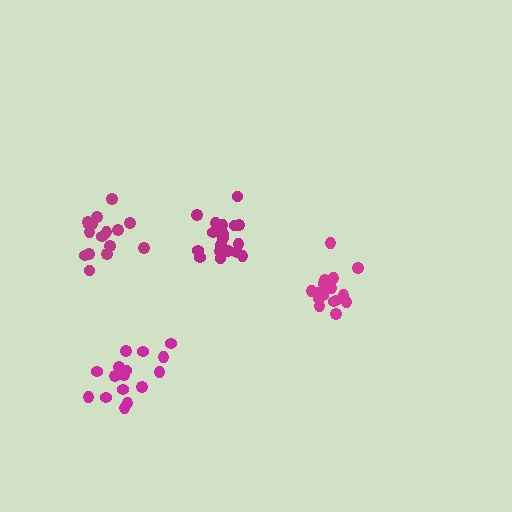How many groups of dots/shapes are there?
There are 4 groups.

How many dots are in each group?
Group 1: 16 dots, Group 2: 19 dots, Group 3: 17 dots, Group 4: 16 dots (68 total).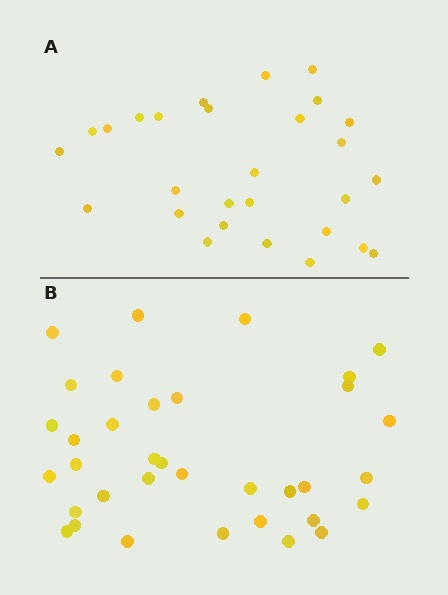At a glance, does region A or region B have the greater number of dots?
Region B (the bottom region) has more dots.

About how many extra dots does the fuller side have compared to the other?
Region B has roughly 8 or so more dots than region A.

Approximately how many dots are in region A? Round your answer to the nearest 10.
About 30 dots. (The exact count is 28, which rounds to 30.)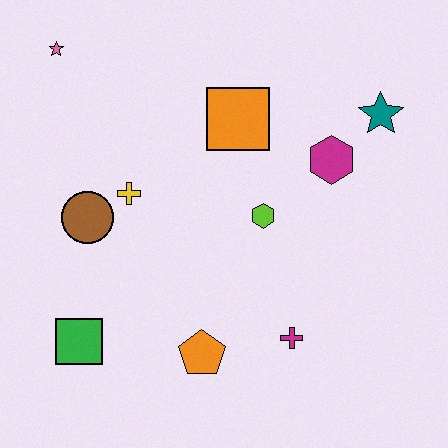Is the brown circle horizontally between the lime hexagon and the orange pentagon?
No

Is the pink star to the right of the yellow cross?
No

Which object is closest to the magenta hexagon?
The teal star is closest to the magenta hexagon.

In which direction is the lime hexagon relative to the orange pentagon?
The lime hexagon is above the orange pentagon.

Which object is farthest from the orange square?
The green square is farthest from the orange square.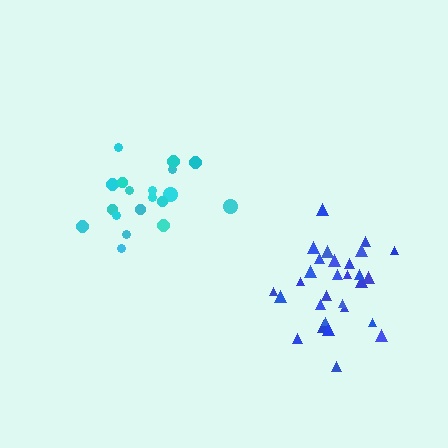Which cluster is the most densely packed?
Blue.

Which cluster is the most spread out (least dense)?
Cyan.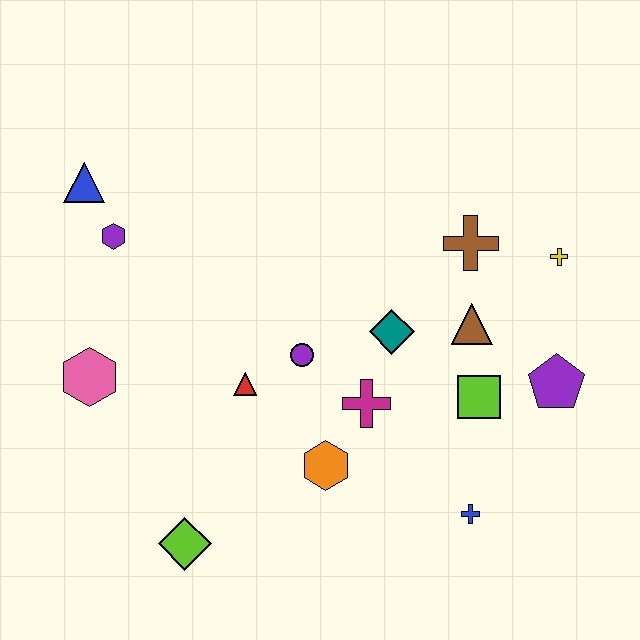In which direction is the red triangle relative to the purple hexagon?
The red triangle is below the purple hexagon.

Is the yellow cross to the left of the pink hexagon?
No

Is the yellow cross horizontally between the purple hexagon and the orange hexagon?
No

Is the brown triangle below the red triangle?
No